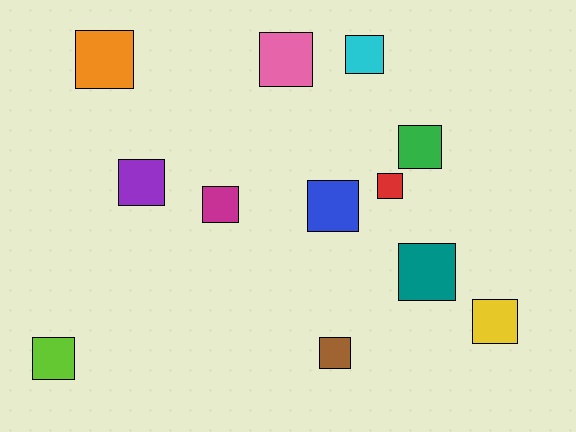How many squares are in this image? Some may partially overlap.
There are 12 squares.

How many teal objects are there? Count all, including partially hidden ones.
There is 1 teal object.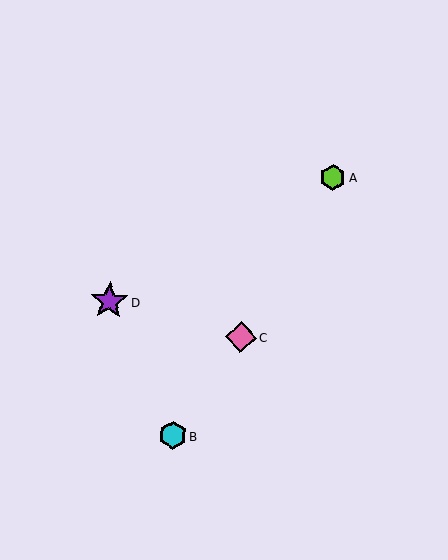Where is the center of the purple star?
The center of the purple star is at (110, 301).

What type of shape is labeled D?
Shape D is a purple star.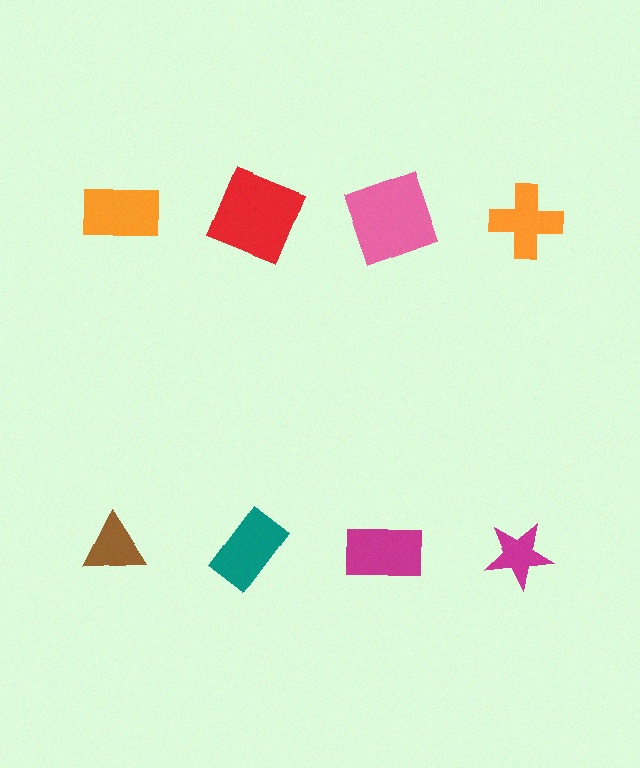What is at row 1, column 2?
A red square.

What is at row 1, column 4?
An orange cross.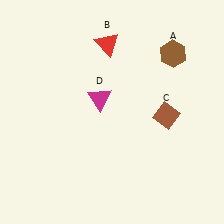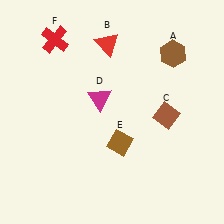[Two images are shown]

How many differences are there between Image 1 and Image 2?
There are 2 differences between the two images.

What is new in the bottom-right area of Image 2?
A brown diamond (E) was added in the bottom-right area of Image 2.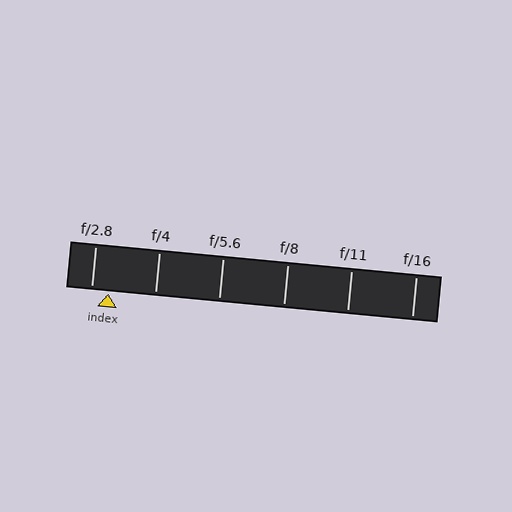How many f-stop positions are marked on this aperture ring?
There are 6 f-stop positions marked.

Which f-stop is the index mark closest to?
The index mark is closest to f/2.8.